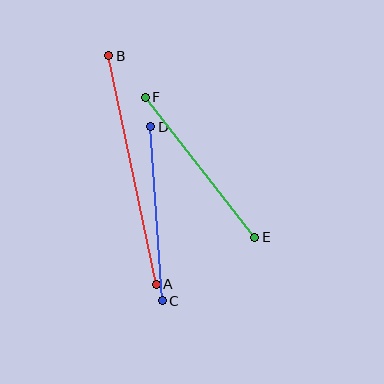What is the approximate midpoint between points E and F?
The midpoint is at approximately (200, 167) pixels.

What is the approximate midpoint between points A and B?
The midpoint is at approximately (132, 170) pixels.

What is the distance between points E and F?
The distance is approximately 177 pixels.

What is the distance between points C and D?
The distance is approximately 174 pixels.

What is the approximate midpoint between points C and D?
The midpoint is at approximately (157, 214) pixels.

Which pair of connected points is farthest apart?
Points A and B are farthest apart.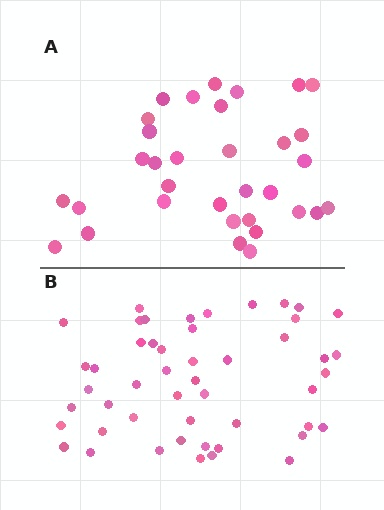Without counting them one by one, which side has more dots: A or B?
Region B (the bottom region) has more dots.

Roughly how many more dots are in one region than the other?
Region B has approximately 15 more dots than region A.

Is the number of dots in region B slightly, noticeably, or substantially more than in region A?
Region B has substantially more. The ratio is roughly 1.5 to 1.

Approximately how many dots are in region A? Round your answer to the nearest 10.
About 30 dots. (The exact count is 33, which rounds to 30.)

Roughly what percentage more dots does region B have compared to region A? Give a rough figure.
About 50% more.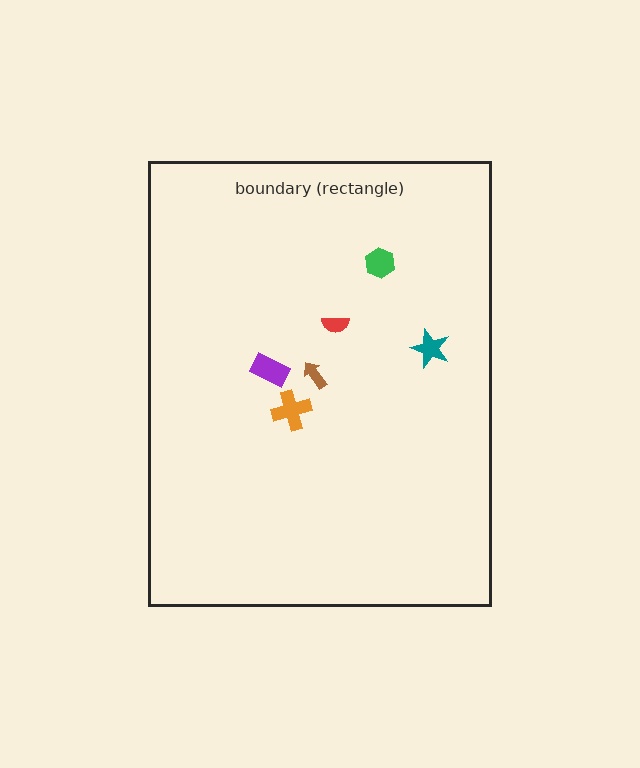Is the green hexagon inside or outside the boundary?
Inside.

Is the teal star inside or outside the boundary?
Inside.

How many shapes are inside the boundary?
6 inside, 0 outside.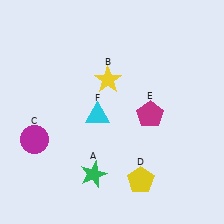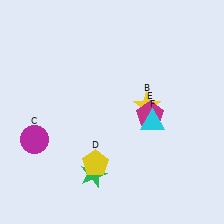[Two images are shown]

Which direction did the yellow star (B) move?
The yellow star (B) moved right.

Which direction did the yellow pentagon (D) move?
The yellow pentagon (D) moved left.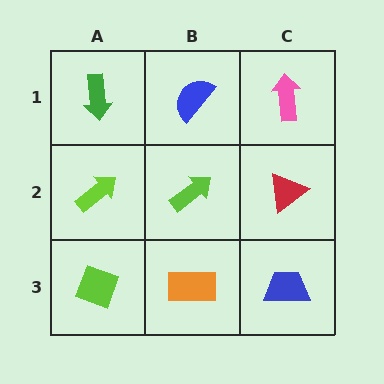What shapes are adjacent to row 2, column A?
A green arrow (row 1, column A), a lime diamond (row 3, column A), a lime arrow (row 2, column B).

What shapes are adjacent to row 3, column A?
A lime arrow (row 2, column A), an orange rectangle (row 3, column B).